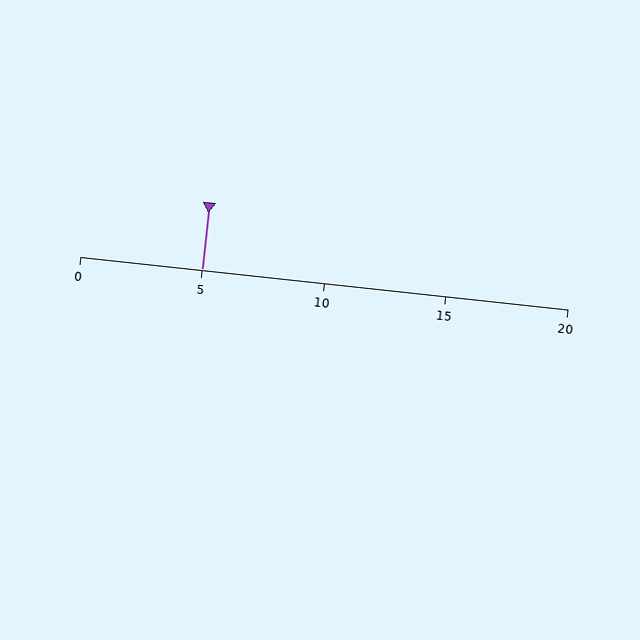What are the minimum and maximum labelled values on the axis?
The axis runs from 0 to 20.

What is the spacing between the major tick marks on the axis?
The major ticks are spaced 5 apart.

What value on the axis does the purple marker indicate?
The marker indicates approximately 5.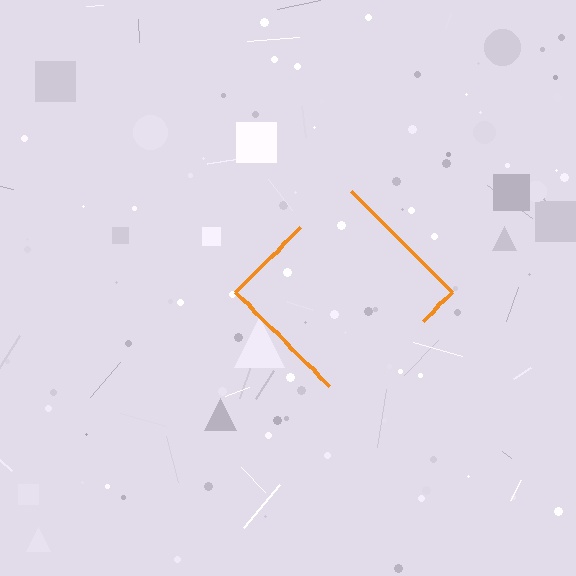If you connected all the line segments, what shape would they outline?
They would outline a diamond.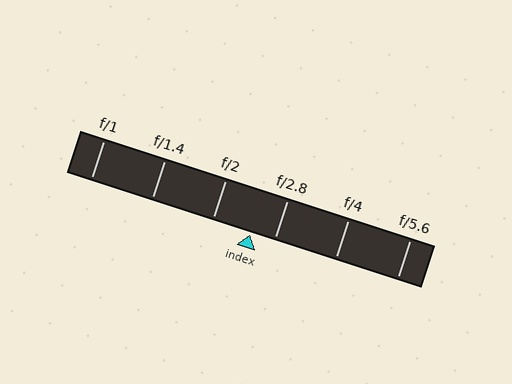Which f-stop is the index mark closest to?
The index mark is closest to f/2.8.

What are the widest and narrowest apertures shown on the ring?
The widest aperture shown is f/1 and the narrowest is f/5.6.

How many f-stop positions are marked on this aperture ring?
There are 6 f-stop positions marked.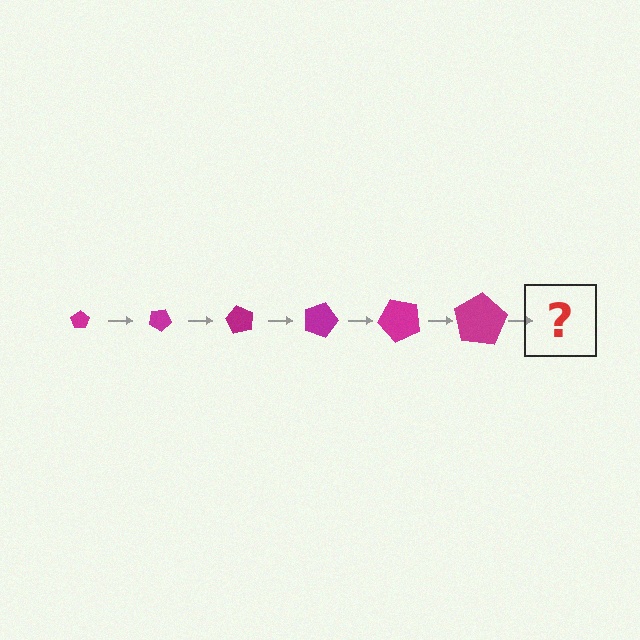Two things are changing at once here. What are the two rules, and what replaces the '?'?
The two rules are that the pentagon grows larger each step and it rotates 30 degrees each step. The '?' should be a pentagon, larger than the previous one and rotated 180 degrees from the start.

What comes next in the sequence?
The next element should be a pentagon, larger than the previous one and rotated 180 degrees from the start.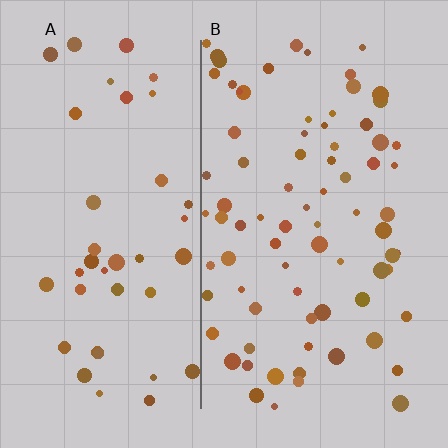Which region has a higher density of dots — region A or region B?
B (the right).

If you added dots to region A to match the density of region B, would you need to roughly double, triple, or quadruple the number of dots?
Approximately double.